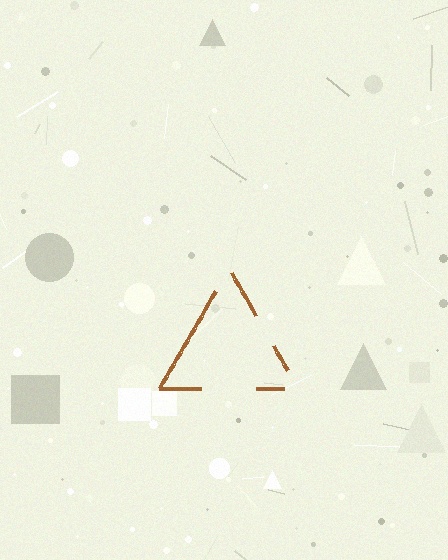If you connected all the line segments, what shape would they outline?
They would outline a triangle.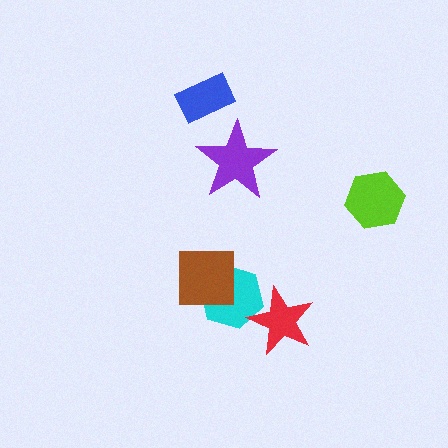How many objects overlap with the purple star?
0 objects overlap with the purple star.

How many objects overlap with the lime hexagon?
0 objects overlap with the lime hexagon.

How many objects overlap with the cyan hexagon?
2 objects overlap with the cyan hexagon.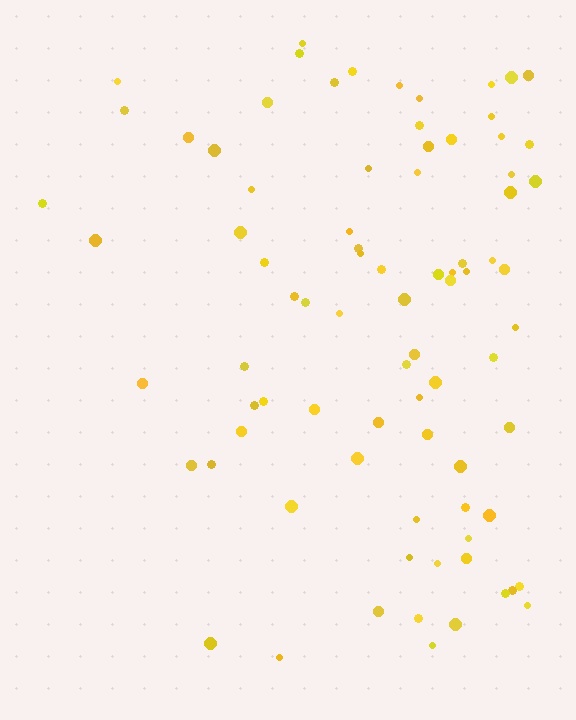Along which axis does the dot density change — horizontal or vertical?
Horizontal.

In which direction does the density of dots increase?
From left to right, with the right side densest.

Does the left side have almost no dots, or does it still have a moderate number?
Still a moderate number, just noticeably fewer than the right.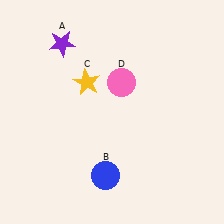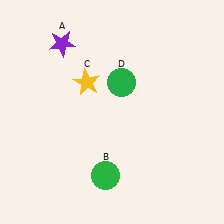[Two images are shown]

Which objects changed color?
B changed from blue to green. D changed from pink to green.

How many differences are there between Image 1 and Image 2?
There are 2 differences between the two images.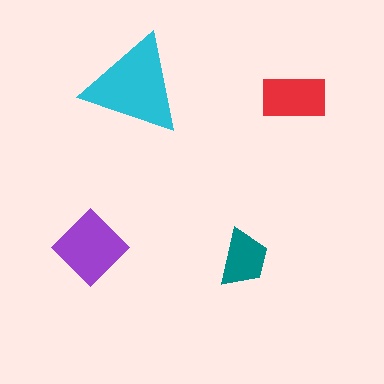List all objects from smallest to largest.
The teal trapezoid, the red rectangle, the purple diamond, the cyan triangle.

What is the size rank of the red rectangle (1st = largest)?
3rd.